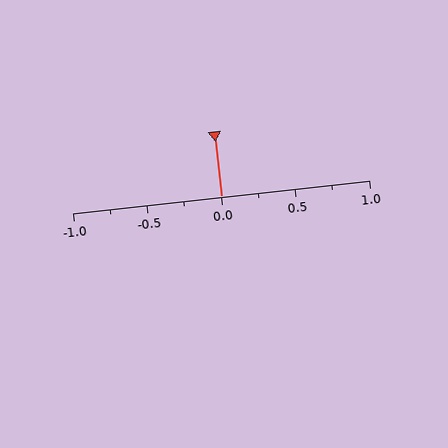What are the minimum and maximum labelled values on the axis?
The axis runs from -1.0 to 1.0.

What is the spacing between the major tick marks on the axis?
The major ticks are spaced 0.5 apart.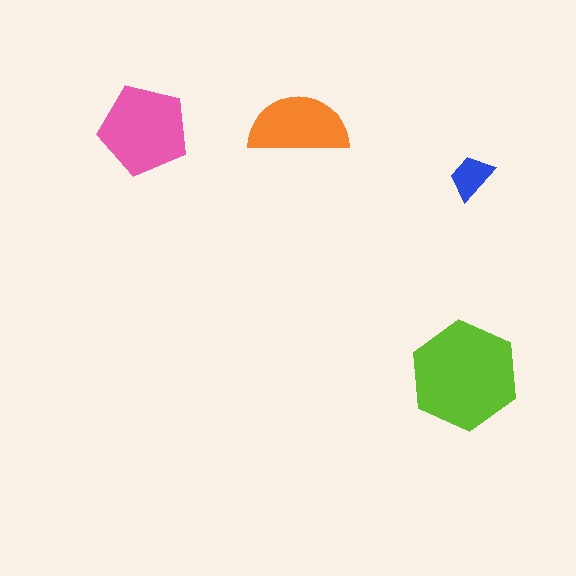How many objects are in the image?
There are 4 objects in the image.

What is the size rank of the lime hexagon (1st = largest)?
1st.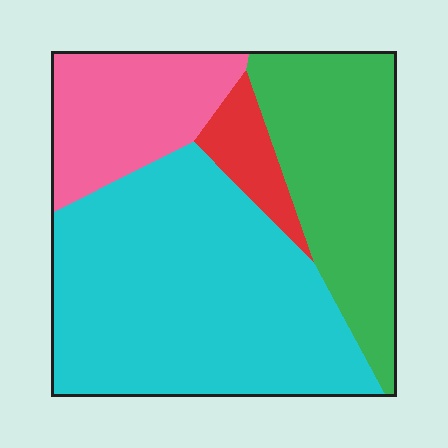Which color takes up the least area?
Red, at roughly 5%.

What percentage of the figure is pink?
Pink takes up about one sixth (1/6) of the figure.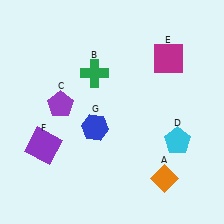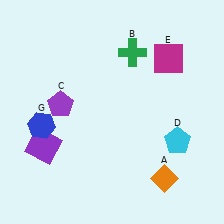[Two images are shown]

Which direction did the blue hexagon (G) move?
The blue hexagon (G) moved left.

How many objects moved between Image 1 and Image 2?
2 objects moved between the two images.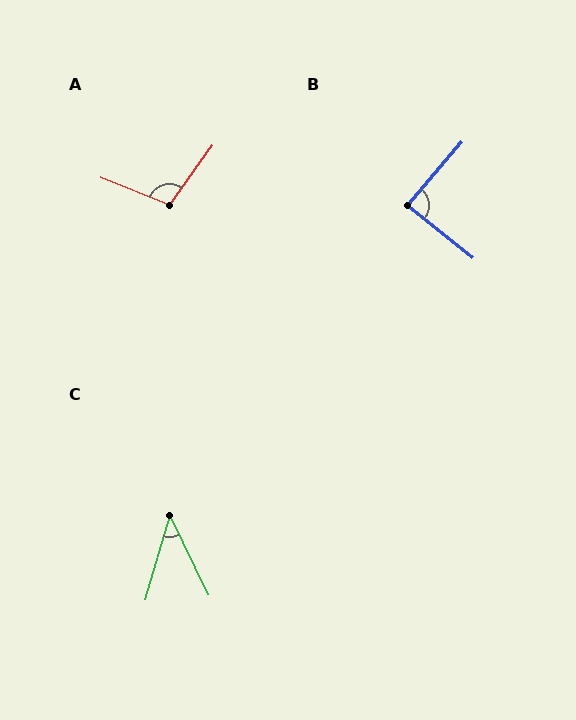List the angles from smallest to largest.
C (42°), B (88°), A (104°).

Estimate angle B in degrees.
Approximately 88 degrees.